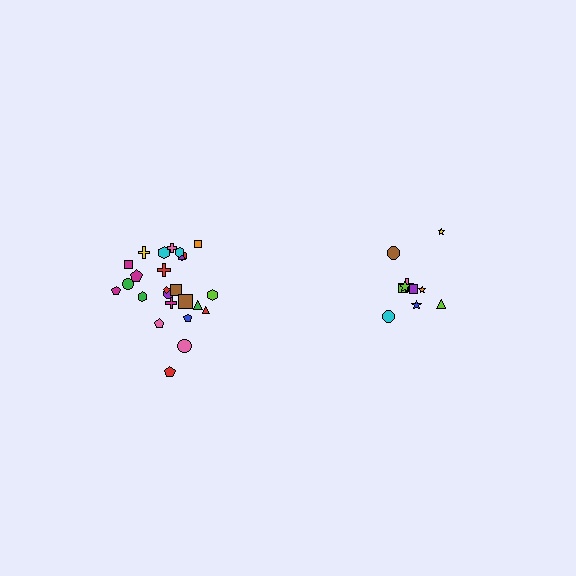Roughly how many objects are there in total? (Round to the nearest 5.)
Roughly 35 objects in total.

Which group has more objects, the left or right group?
The left group.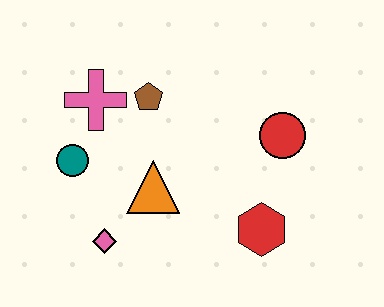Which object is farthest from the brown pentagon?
The red hexagon is farthest from the brown pentagon.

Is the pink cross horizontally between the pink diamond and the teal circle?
Yes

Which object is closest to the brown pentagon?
The pink cross is closest to the brown pentagon.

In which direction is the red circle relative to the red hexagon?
The red circle is above the red hexagon.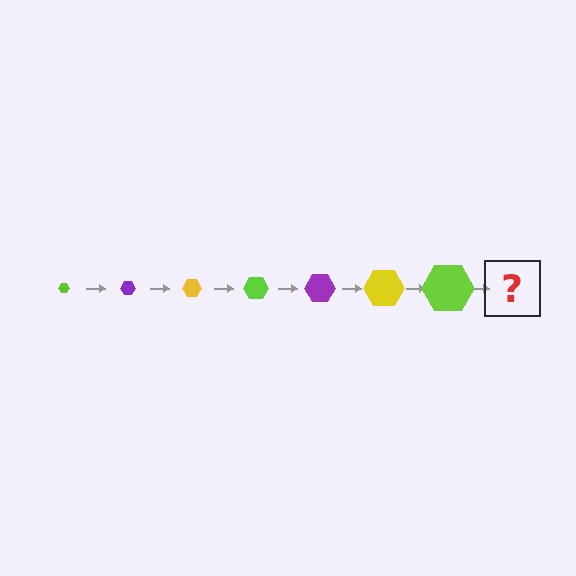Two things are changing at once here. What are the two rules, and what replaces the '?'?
The two rules are that the hexagon grows larger each step and the color cycles through lime, purple, and yellow. The '?' should be a purple hexagon, larger than the previous one.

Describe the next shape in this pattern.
It should be a purple hexagon, larger than the previous one.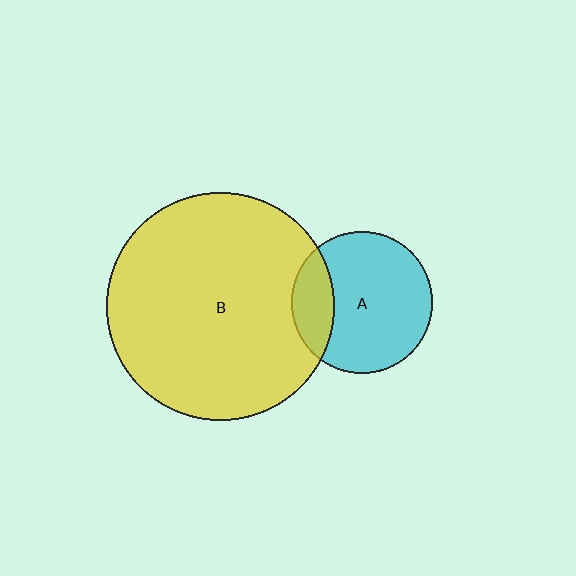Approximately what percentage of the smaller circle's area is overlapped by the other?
Approximately 20%.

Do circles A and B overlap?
Yes.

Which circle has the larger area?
Circle B (yellow).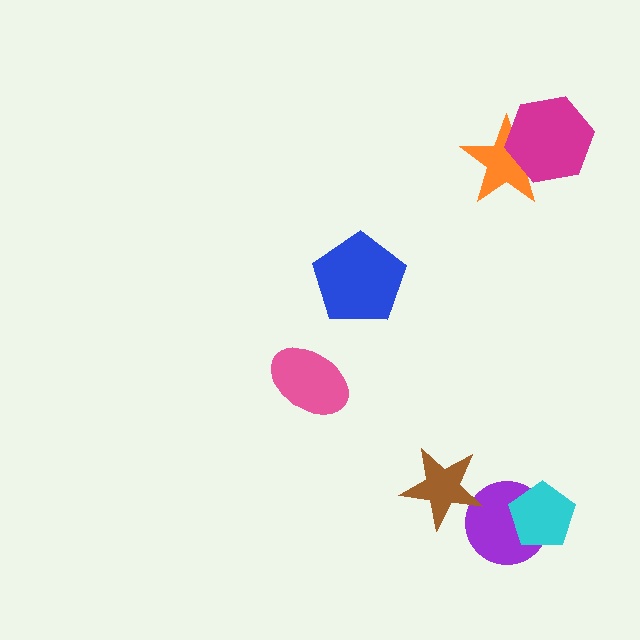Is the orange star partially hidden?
Yes, it is partially covered by another shape.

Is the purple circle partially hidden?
Yes, it is partially covered by another shape.